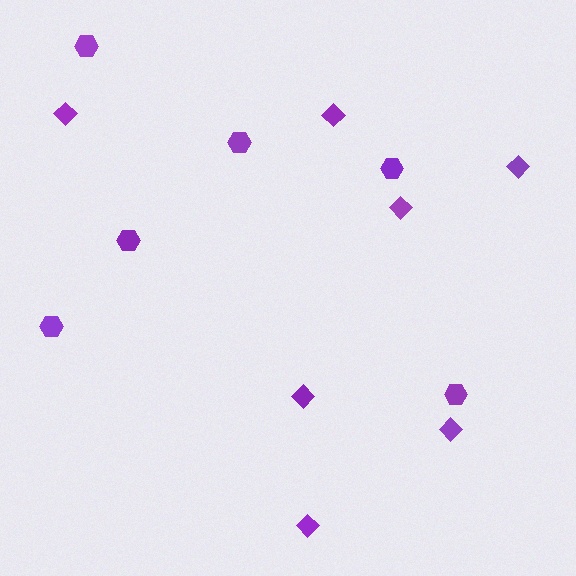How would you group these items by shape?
There are 2 groups: one group of diamonds (7) and one group of hexagons (6).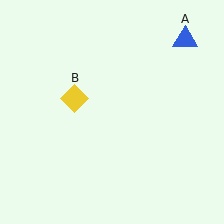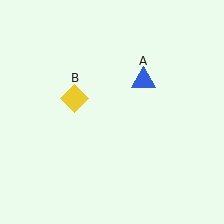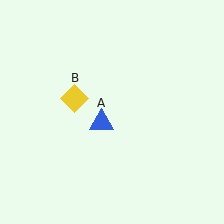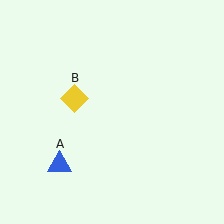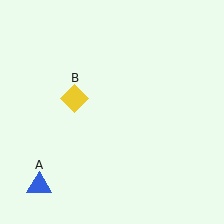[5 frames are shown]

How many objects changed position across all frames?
1 object changed position: blue triangle (object A).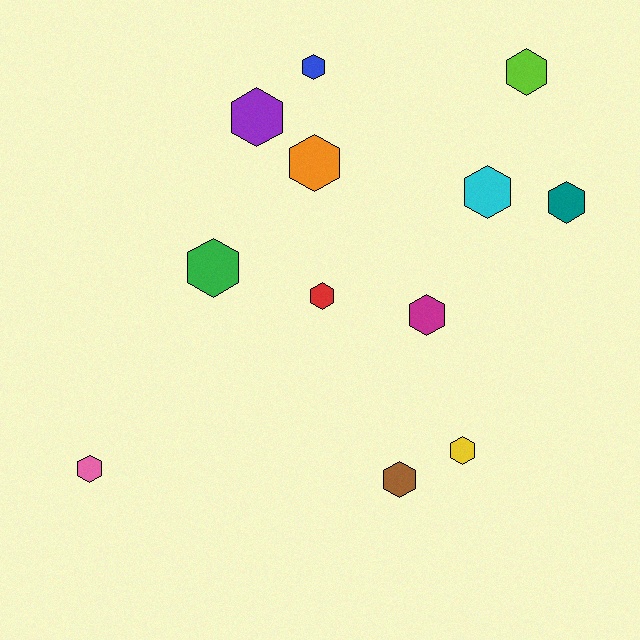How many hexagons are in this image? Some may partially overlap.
There are 12 hexagons.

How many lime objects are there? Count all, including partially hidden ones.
There is 1 lime object.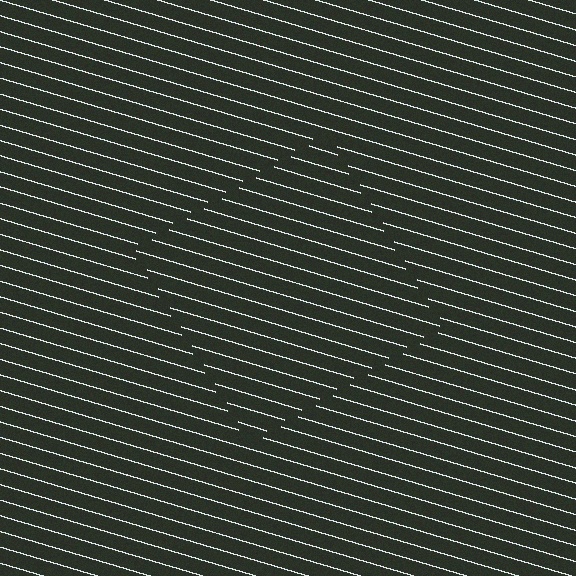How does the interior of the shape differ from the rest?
The interior of the shape contains the same grating, shifted by half a period — the contour is defined by the phase discontinuity where line-ends from the inner and outer gratings abut.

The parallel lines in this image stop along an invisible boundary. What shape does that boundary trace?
An illusory square. The interior of the shape contains the same grating, shifted by half a period — the contour is defined by the phase discontinuity where line-ends from the inner and outer gratings abut.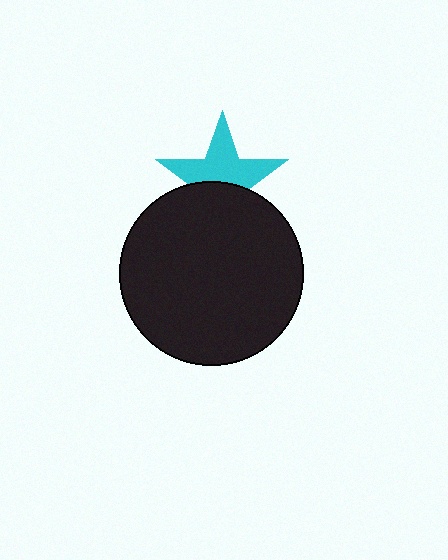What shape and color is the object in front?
The object in front is a black circle.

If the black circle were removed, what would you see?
You would see the complete cyan star.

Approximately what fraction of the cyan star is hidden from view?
Roughly 43% of the cyan star is hidden behind the black circle.